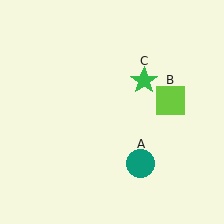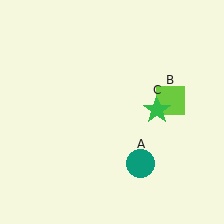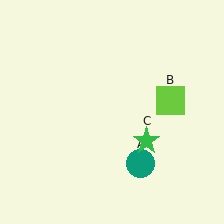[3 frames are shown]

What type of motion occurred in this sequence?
The green star (object C) rotated clockwise around the center of the scene.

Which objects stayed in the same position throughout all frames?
Teal circle (object A) and lime square (object B) remained stationary.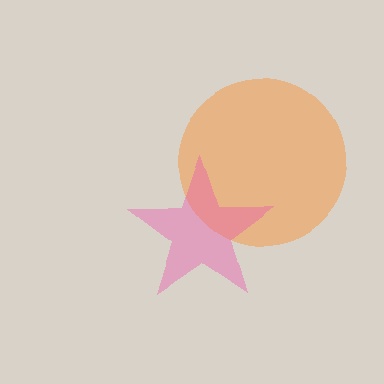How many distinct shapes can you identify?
There are 2 distinct shapes: an orange circle, a pink star.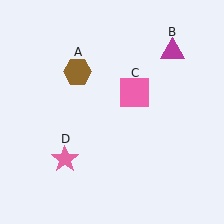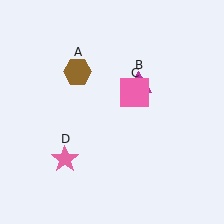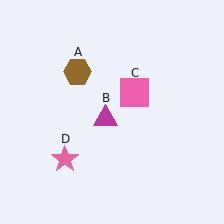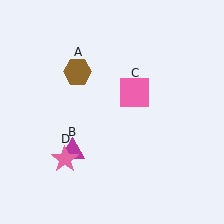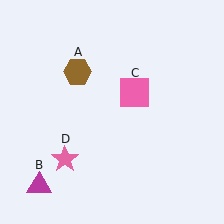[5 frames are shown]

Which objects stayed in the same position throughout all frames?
Brown hexagon (object A) and pink square (object C) and pink star (object D) remained stationary.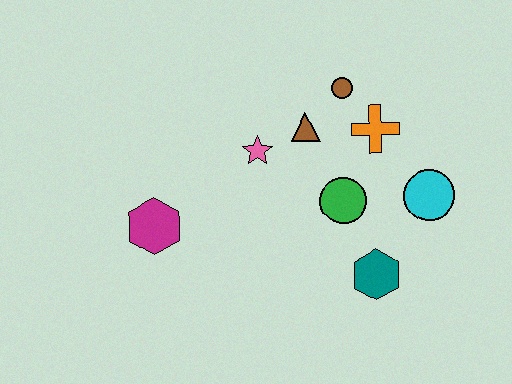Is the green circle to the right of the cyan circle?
No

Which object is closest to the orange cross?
The brown circle is closest to the orange cross.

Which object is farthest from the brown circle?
The magenta hexagon is farthest from the brown circle.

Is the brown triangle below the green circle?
No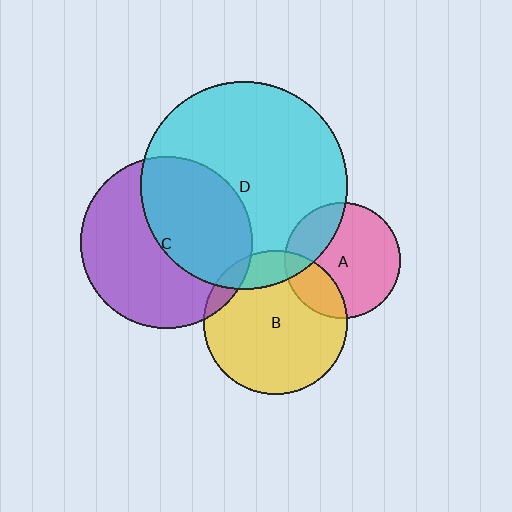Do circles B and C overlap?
Yes.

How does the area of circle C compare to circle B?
Approximately 1.4 times.